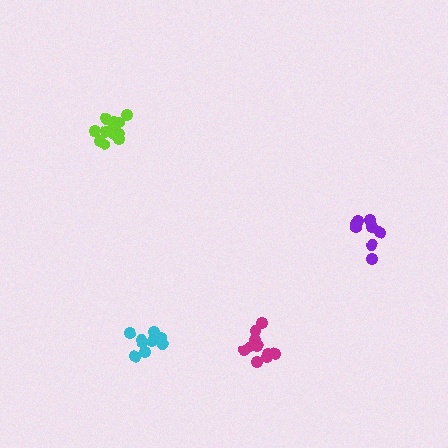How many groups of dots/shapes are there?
There are 4 groups.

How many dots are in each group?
Group 1: 8 dots, Group 2: 10 dots, Group 3: 12 dots, Group 4: 10 dots (40 total).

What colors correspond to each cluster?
The clusters are colored: purple, magenta, lime, cyan.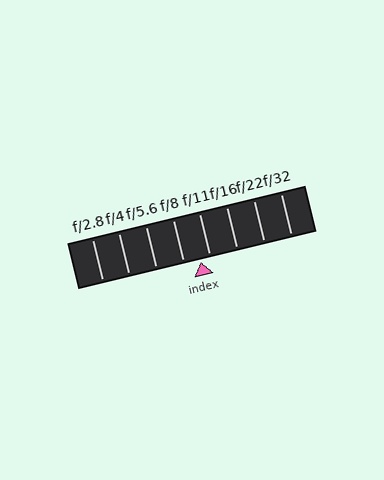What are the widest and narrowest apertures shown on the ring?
The widest aperture shown is f/2.8 and the narrowest is f/32.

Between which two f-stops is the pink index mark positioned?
The index mark is between f/8 and f/11.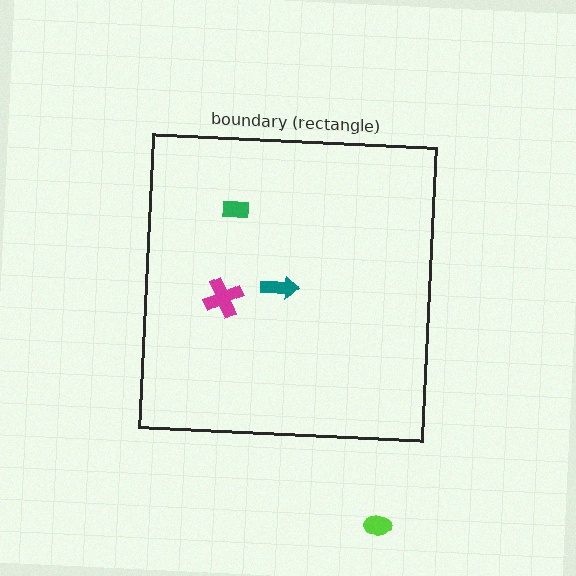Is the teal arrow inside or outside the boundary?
Inside.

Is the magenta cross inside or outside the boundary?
Inside.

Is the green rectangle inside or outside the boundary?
Inside.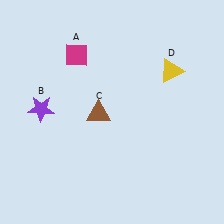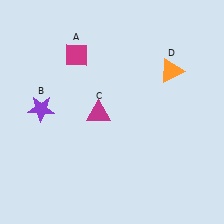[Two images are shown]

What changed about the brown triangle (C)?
In Image 1, C is brown. In Image 2, it changed to magenta.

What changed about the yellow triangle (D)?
In Image 1, D is yellow. In Image 2, it changed to orange.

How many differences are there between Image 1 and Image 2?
There are 2 differences between the two images.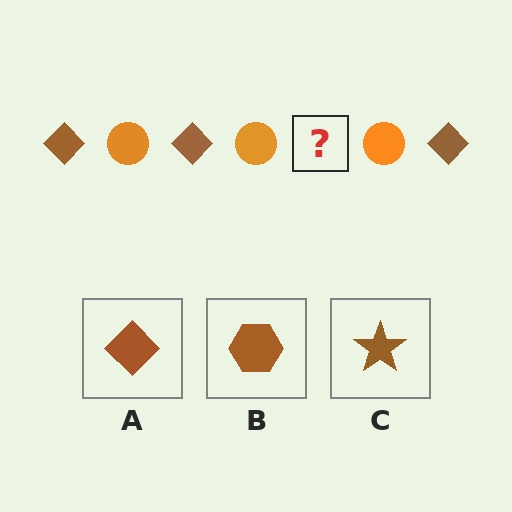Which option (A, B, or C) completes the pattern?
A.